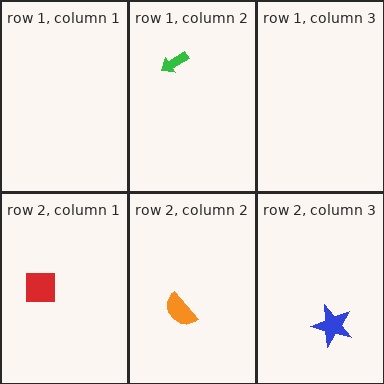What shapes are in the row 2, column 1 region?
The red square.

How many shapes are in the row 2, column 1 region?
1.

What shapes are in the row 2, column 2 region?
The orange semicircle.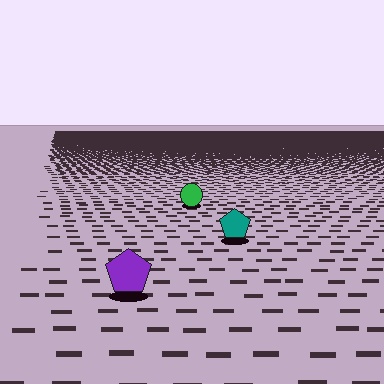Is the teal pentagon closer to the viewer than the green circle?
Yes. The teal pentagon is closer — you can tell from the texture gradient: the ground texture is coarser near it.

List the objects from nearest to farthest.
From nearest to farthest: the purple pentagon, the teal pentagon, the green circle.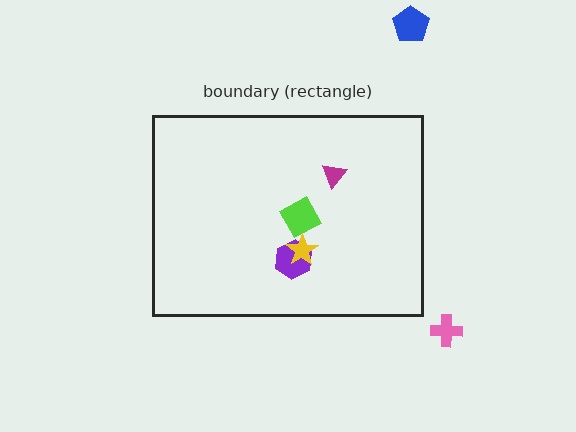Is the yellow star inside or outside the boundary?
Inside.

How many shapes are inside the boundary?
4 inside, 2 outside.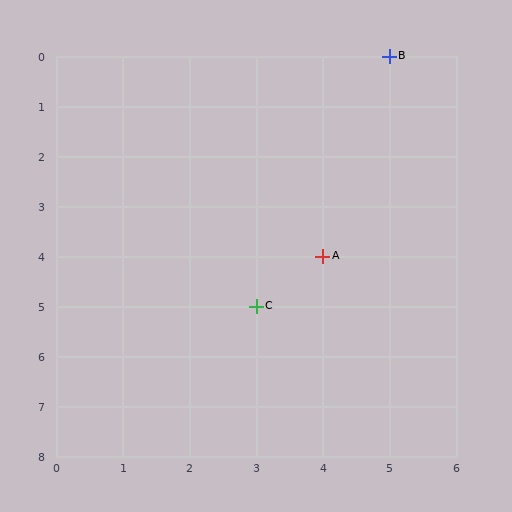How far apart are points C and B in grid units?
Points C and B are 2 columns and 5 rows apart (about 5.4 grid units diagonally).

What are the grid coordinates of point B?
Point B is at grid coordinates (5, 0).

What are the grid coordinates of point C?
Point C is at grid coordinates (3, 5).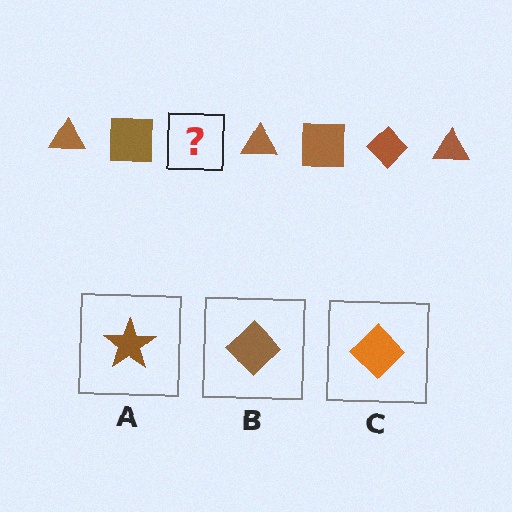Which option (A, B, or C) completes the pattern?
B.